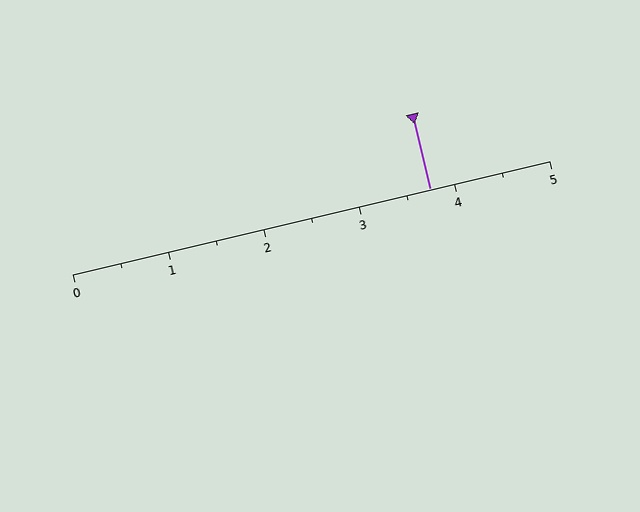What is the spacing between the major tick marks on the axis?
The major ticks are spaced 1 apart.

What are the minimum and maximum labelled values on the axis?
The axis runs from 0 to 5.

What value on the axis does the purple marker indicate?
The marker indicates approximately 3.8.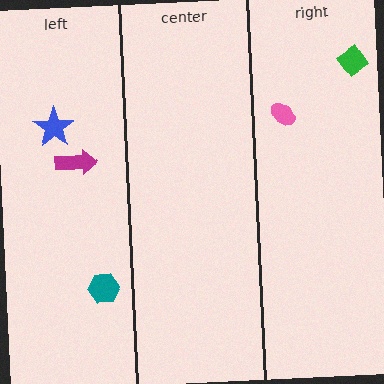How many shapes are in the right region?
2.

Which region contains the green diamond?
The right region.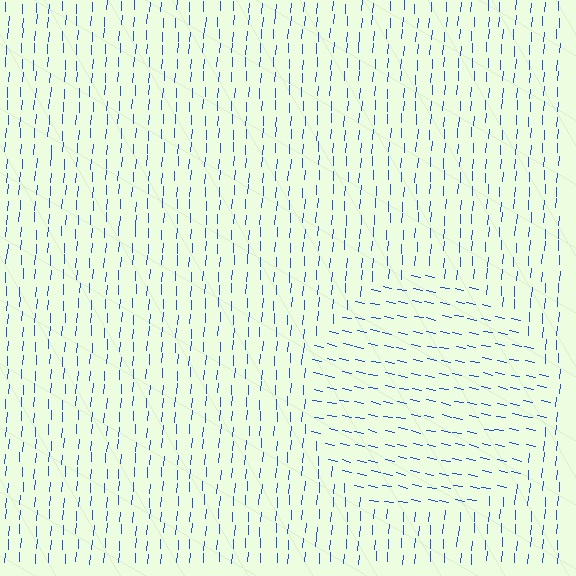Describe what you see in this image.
The image is filled with small blue line segments. A circle region in the image has lines oriented differently from the surrounding lines, creating a visible texture boundary.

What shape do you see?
I see a circle.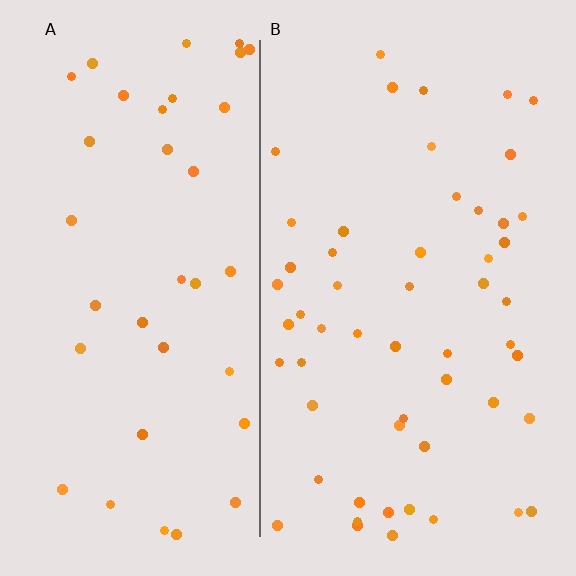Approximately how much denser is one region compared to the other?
Approximately 1.4× — region B over region A.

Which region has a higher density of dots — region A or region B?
B (the right).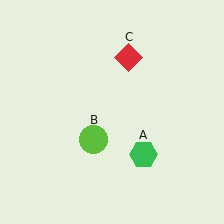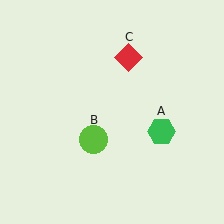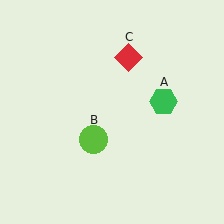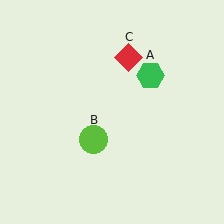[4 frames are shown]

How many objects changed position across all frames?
1 object changed position: green hexagon (object A).